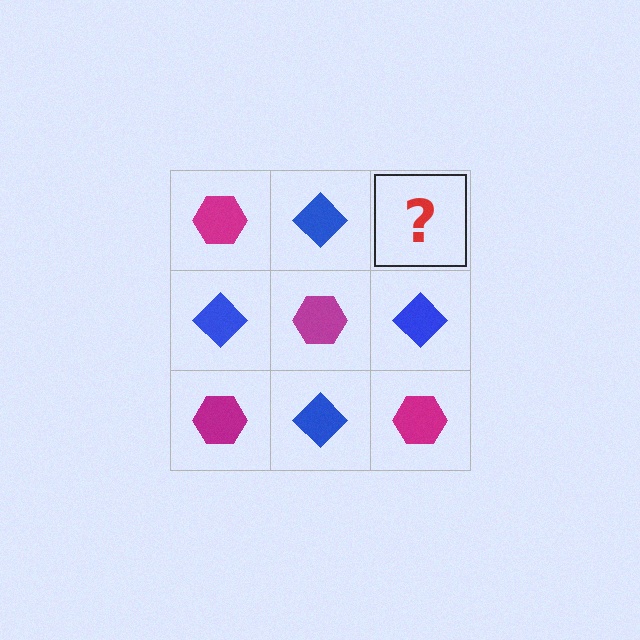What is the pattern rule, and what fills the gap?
The rule is that it alternates magenta hexagon and blue diamond in a checkerboard pattern. The gap should be filled with a magenta hexagon.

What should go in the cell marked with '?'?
The missing cell should contain a magenta hexagon.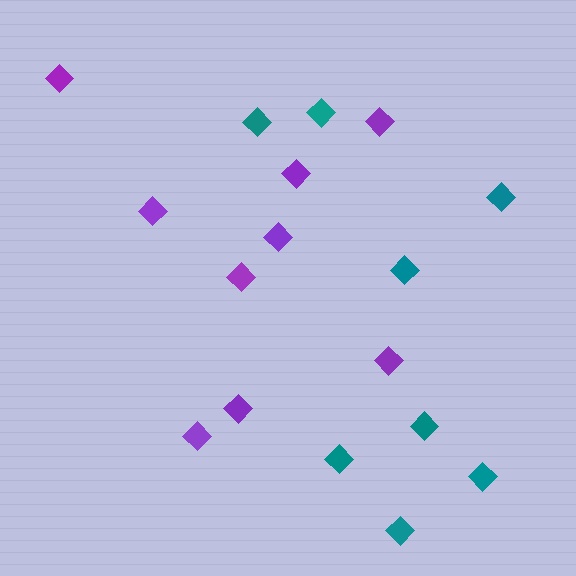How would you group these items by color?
There are 2 groups: one group of teal diamonds (8) and one group of purple diamonds (9).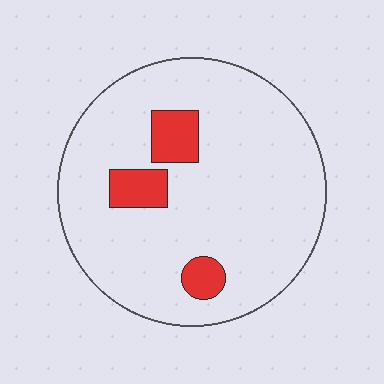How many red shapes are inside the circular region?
3.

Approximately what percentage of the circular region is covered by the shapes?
Approximately 10%.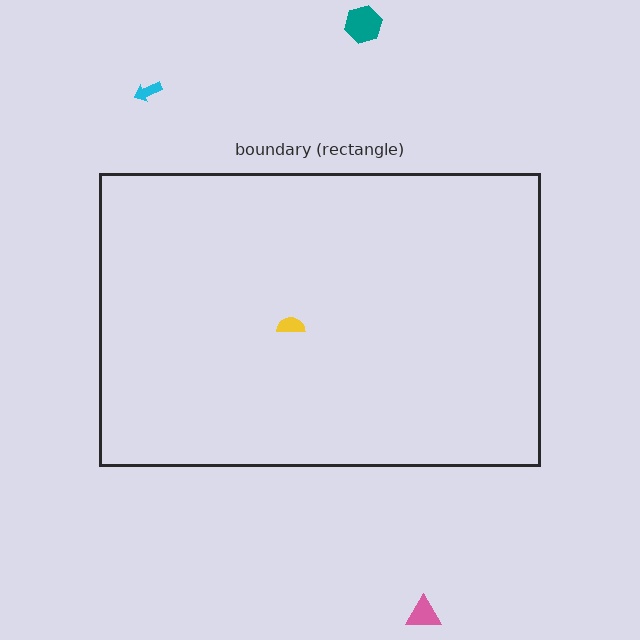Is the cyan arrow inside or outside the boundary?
Outside.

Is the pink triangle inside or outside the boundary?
Outside.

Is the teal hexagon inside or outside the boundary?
Outside.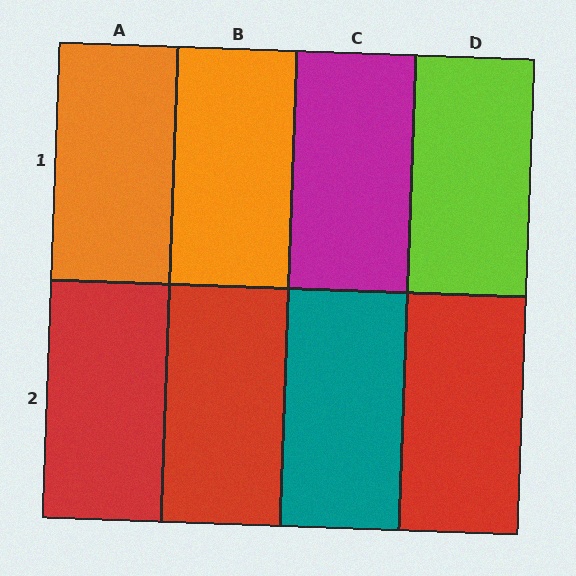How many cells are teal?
1 cell is teal.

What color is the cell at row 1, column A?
Orange.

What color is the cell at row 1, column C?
Magenta.